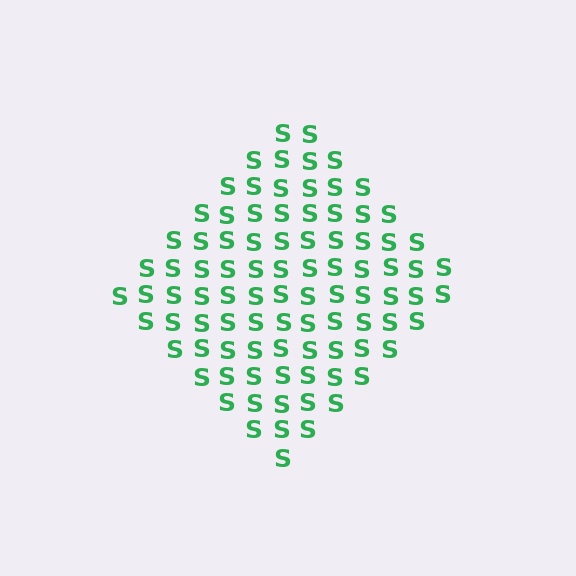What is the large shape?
The large shape is a diamond.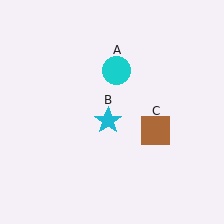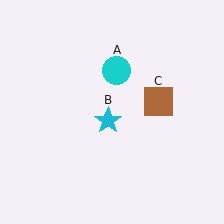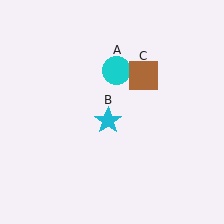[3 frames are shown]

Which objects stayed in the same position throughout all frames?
Cyan circle (object A) and cyan star (object B) remained stationary.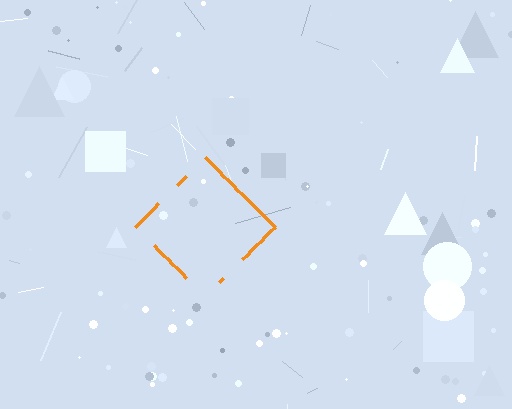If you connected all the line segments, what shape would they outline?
They would outline a diamond.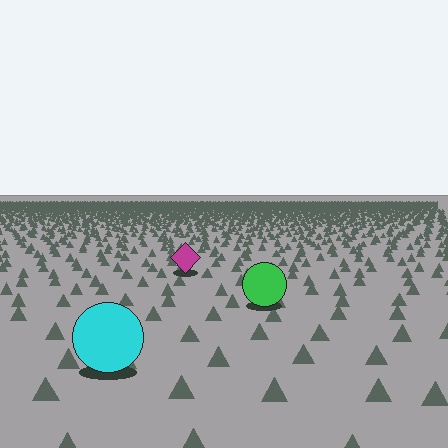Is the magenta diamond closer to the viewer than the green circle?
No. The green circle is closer — you can tell from the texture gradient: the ground texture is coarser near it.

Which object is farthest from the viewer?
The magenta diamond is farthest from the viewer. It appears smaller and the ground texture around it is denser.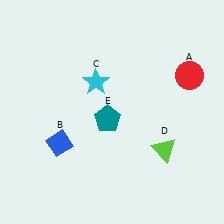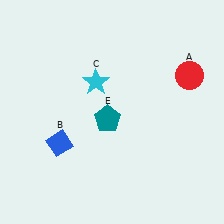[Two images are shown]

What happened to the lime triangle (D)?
The lime triangle (D) was removed in Image 2. It was in the bottom-right area of Image 1.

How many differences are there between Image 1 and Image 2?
There is 1 difference between the two images.